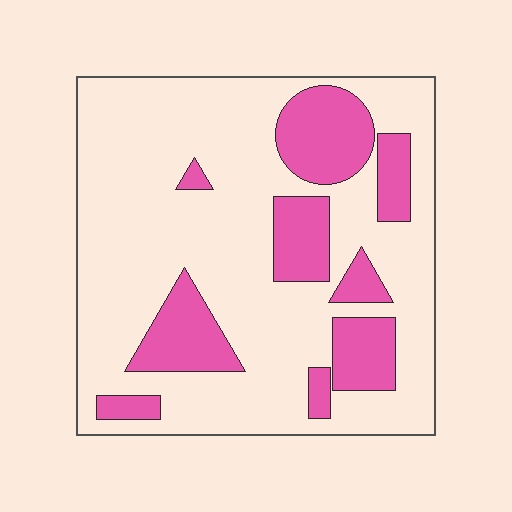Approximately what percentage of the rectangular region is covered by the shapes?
Approximately 25%.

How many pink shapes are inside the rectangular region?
9.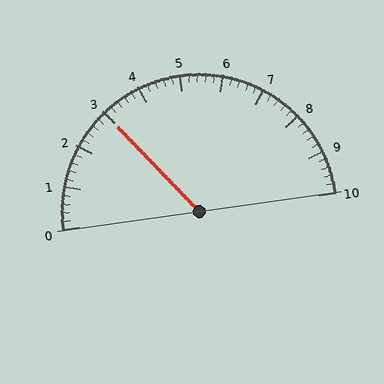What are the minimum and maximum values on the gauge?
The gauge ranges from 0 to 10.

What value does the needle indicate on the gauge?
The needle indicates approximately 3.0.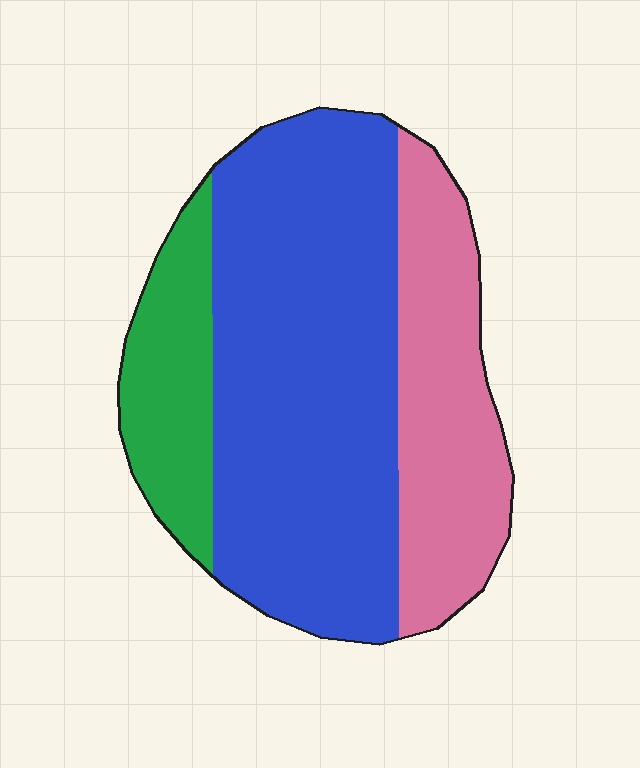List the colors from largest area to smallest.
From largest to smallest: blue, pink, green.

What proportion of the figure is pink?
Pink covers about 25% of the figure.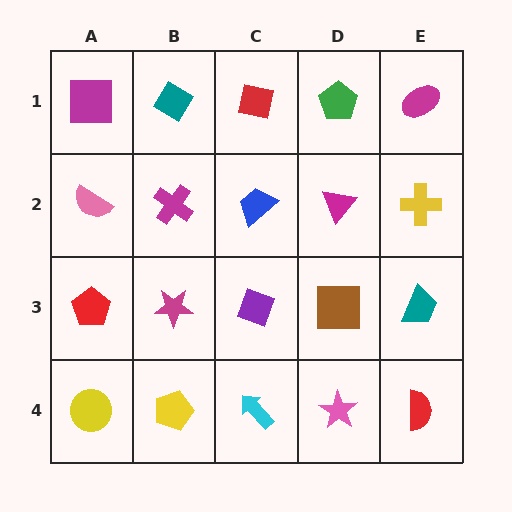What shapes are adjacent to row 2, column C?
A red square (row 1, column C), a purple diamond (row 3, column C), a magenta cross (row 2, column B), a magenta triangle (row 2, column D).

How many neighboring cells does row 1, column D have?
3.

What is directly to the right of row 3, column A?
A magenta star.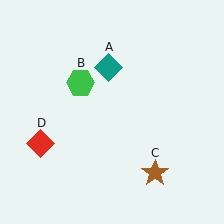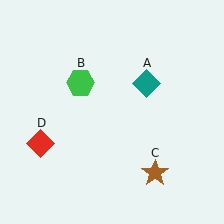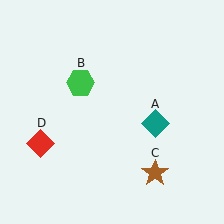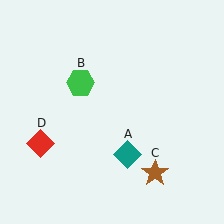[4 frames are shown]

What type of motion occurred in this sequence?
The teal diamond (object A) rotated clockwise around the center of the scene.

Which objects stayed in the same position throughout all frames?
Green hexagon (object B) and brown star (object C) and red diamond (object D) remained stationary.